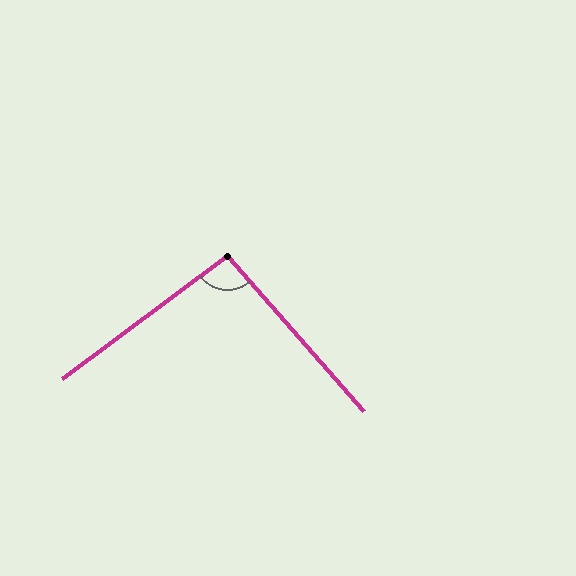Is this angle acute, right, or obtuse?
It is approximately a right angle.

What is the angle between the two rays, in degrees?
Approximately 95 degrees.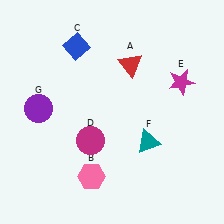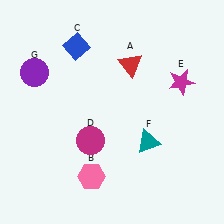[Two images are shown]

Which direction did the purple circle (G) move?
The purple circle (G) moved up.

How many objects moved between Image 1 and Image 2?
1 object moved between the two images.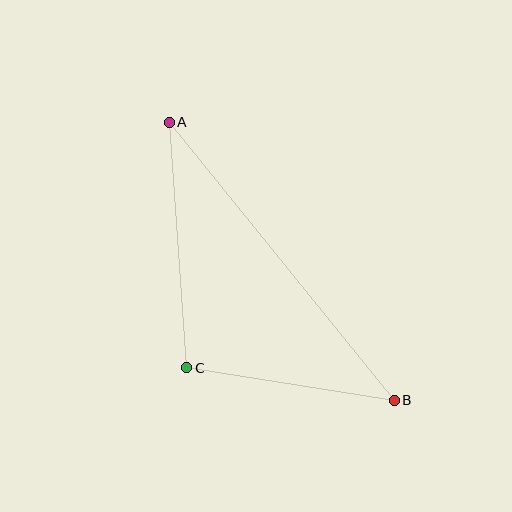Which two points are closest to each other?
Points B and C are closest to each other.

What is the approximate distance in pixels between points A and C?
The distance between A and C is approximately 246 pixels.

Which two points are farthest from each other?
Points A and B are farthest from each other.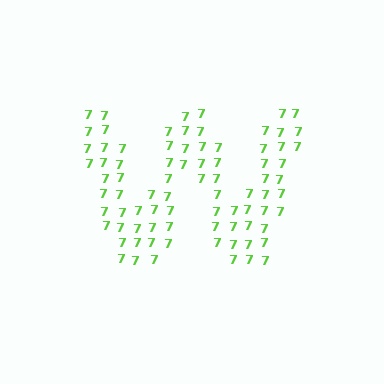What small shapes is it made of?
It is made of small digit 7's.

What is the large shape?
The large shape is the letter W.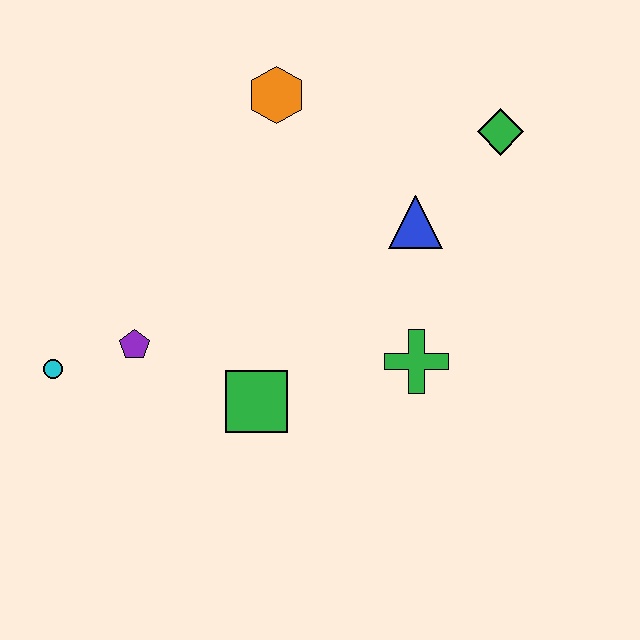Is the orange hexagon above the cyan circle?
Yes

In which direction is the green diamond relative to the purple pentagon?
The green diamond is to the right of the purple pentagon.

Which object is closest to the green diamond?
The blue triangle is closest to the green diamond.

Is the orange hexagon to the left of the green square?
No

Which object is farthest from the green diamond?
The cyan circle is farthest from the green diamond.